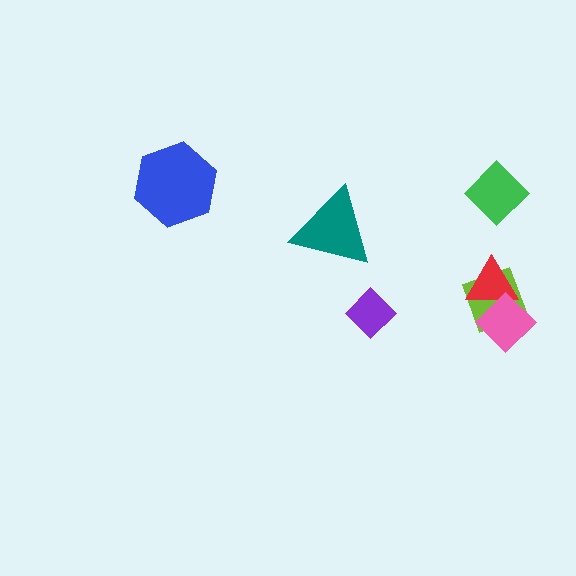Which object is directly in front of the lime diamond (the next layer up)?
The red triangle is directly in front of the lime diamond.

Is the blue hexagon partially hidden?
No, no other shape covers it.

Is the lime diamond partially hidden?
Yes, it is partially covered by another shape.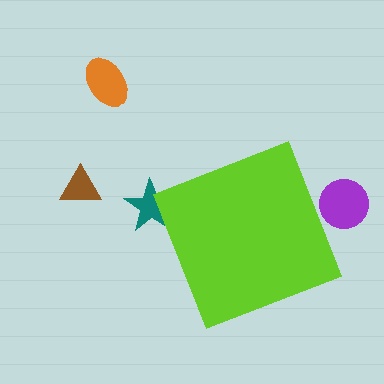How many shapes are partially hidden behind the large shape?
2 shapes are partially hidden.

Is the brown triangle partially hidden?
No, the brown triangle is fully visible.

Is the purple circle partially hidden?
Yes, the purple circle is partially hidden behind the lime diamond.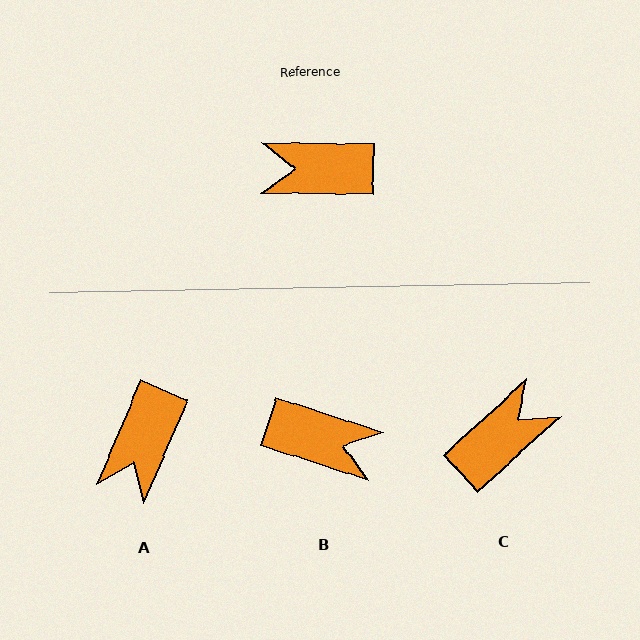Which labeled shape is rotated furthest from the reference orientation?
B, about 162 degrees away.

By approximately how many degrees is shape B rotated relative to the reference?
Approximately 162 degrees counter-clockwise.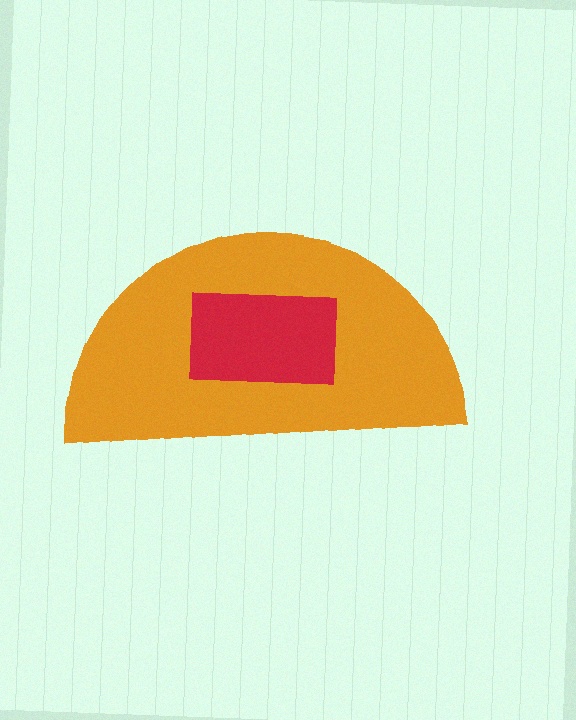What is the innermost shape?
The red rectangle.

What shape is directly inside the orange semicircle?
The red rectangle.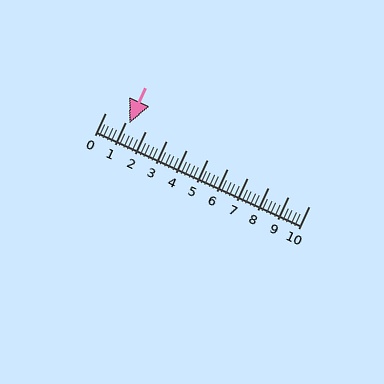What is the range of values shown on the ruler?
The ruler shows values from 0 to 10.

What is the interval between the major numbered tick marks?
The major tick marks are spaced 1 units apart.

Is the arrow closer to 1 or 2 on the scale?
The arrow is closer to 1.